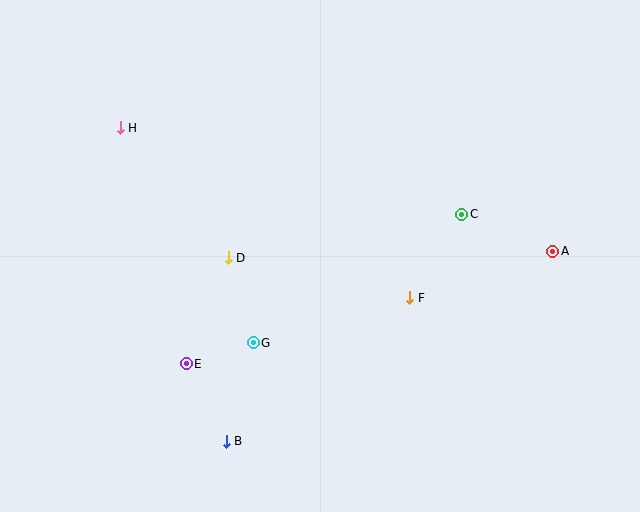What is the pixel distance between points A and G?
The distance between A and G is 313 pixels.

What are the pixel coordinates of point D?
Point D is at (228, 258).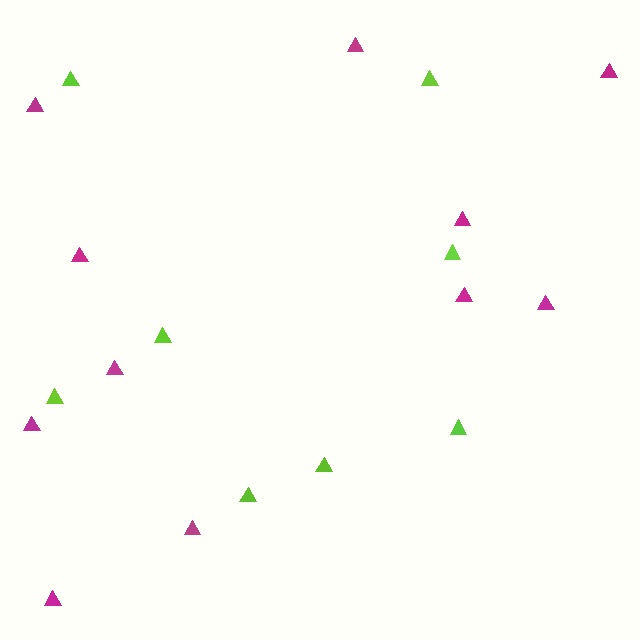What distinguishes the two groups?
There are 2 groups: one group of magenta triangles (11) and one group of lime triangles (8).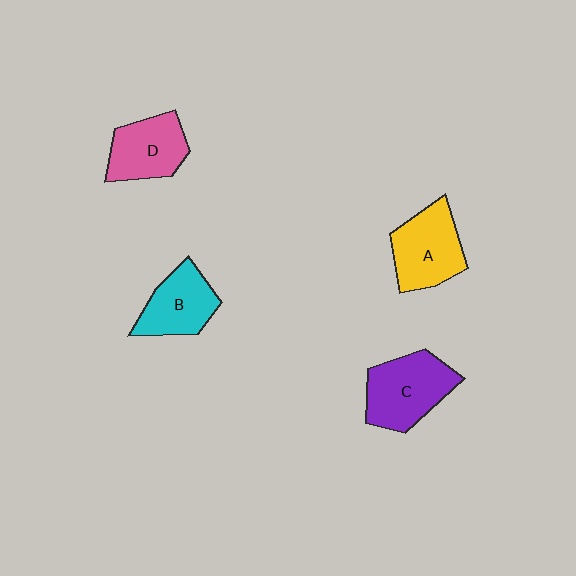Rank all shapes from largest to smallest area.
From largest to smallest: C (purple), A (yellow), D (pink), B (cyan).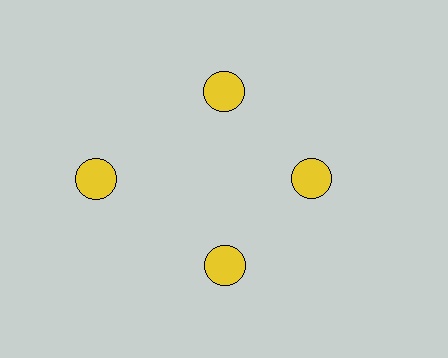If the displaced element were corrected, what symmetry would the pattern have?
It would have 4-fold rotational symmetry — the pattern would map onto itself every 90 degrees.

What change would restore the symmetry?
The symmetry would be restored by moving it inward, back onto the ring so that all 4 circles sit at equal angles and equal distance from the center.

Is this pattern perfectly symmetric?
No. The 4 yellow circles are arranged in a ring, but one element near the 9 o'clock position is pushed outward from the center, breaking the 4-fold rotational symmetry.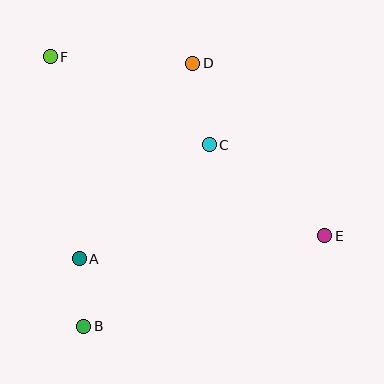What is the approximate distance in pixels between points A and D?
The distance between A and D is approximately 226 pixels.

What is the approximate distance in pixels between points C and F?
The distance between C and F is approximately 182 pixels.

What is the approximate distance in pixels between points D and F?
The distance between D and F is approximately 142 pixels.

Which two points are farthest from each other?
Points E and F are farthest from each other.